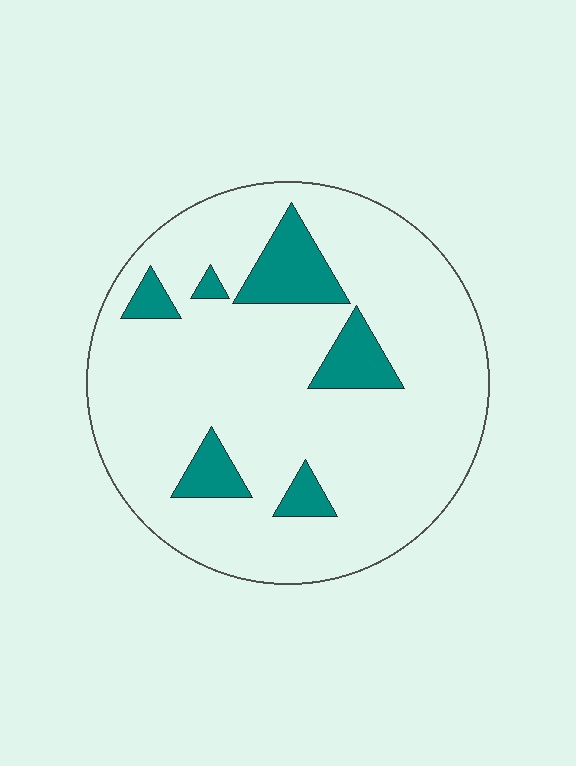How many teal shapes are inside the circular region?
6.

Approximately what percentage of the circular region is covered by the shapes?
Approximately 15%.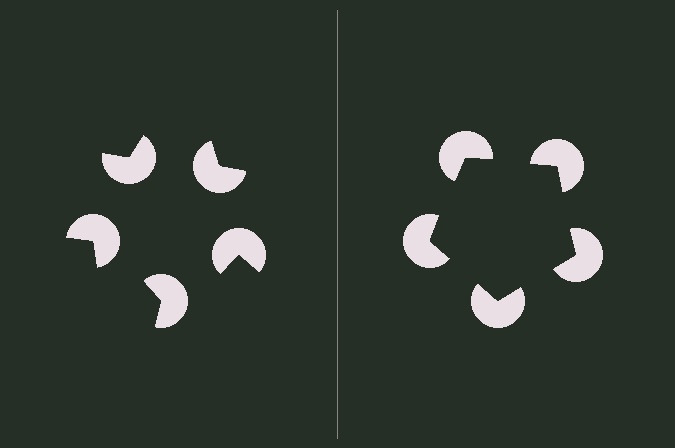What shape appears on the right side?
An illusory pentagon.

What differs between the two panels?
The pac-man discs are positioned identically on both sides; only the wedge orientations differ. On the right they align to a pentagon; on the left they are misaligned.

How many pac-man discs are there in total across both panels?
10 — 5 on each side.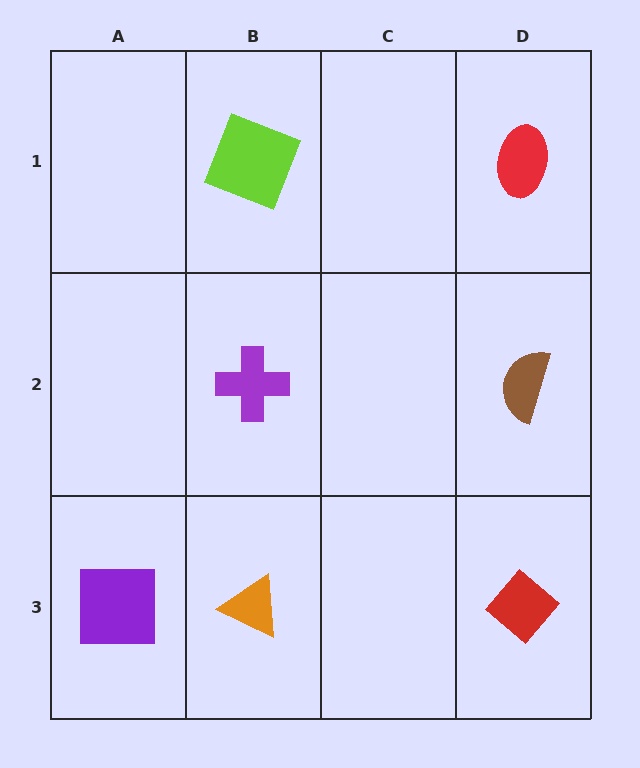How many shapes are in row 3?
3 shapes.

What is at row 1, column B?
A lime square.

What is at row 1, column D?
A red ellipse.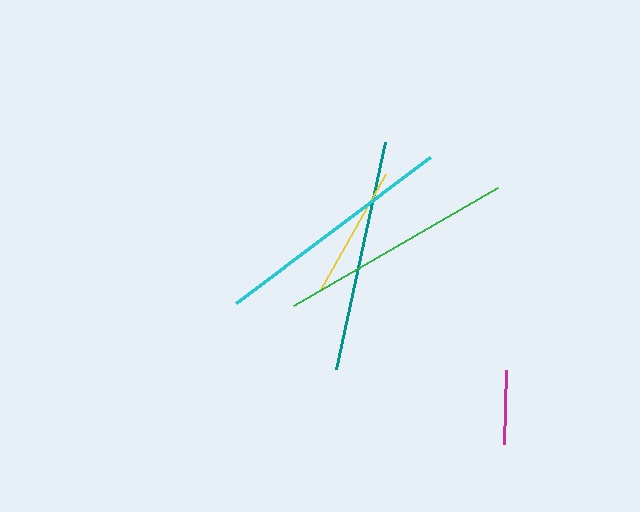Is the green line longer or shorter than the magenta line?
The green line is longer than the magenta line.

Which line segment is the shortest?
The magenta line is the shortest at approximately 75 pixels.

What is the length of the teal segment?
The teal segment is approximately 232 pixels long.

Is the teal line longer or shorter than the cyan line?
The cyan line is longer than the teal line.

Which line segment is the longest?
The cyan line is the longest at approximately 243 pixels.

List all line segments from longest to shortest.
From longest to shortest: cyan, green, teal, yellow, magenta.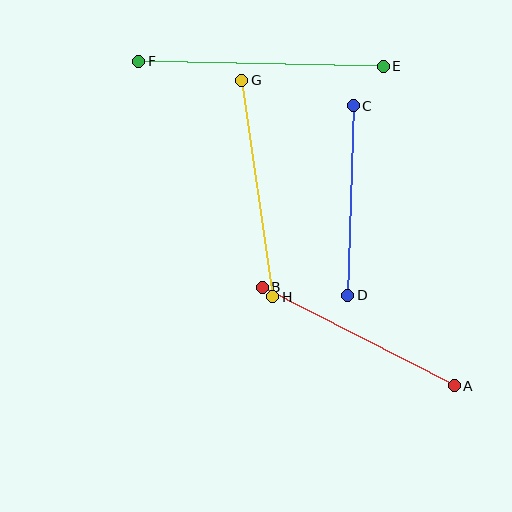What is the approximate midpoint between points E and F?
The midpoint is at approximately (261, 64) pixels.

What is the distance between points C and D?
The distance is approximately 190 pixels.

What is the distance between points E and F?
The distance is approximately 244 pixels.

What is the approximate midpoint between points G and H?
The midpoint is at approximately (257, 189) pixels.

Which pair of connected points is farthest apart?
Points E and F are farthest apart.